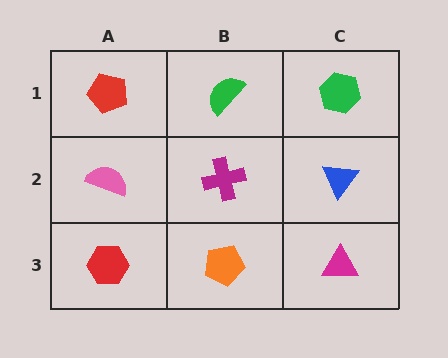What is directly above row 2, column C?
A green hexagon.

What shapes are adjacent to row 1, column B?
A magenta cross (row 2, column B), a red pentagon (row 1, column A), a green hexagon (row 1, column C).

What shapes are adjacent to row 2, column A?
A red pentagon (row 1, column A), a red hexagon (row 3, column A), a magenta cross (row 2, column B).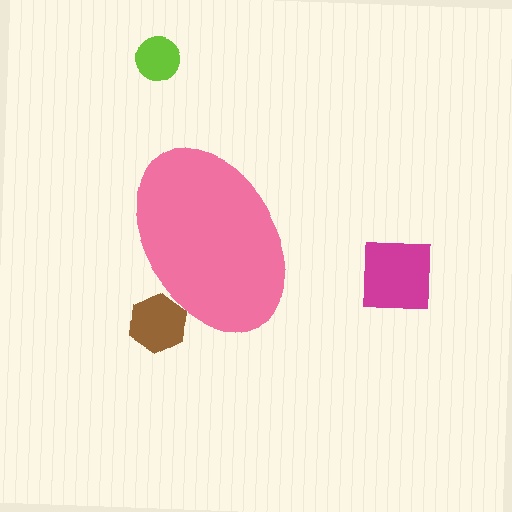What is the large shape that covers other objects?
A pink ellipse.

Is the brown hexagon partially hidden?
Yes, the brown hexagon is partially hidden behind the pink ellipse.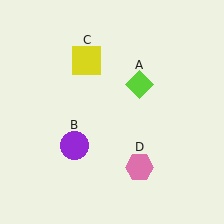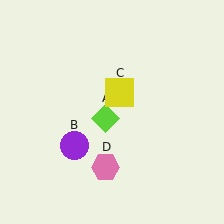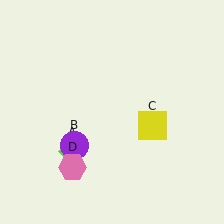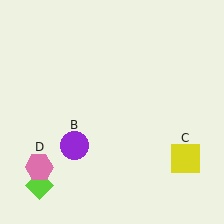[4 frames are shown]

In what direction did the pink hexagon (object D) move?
The pink hexagon (object D) moved left.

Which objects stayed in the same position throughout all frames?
Purple circle (object B) remained stationary.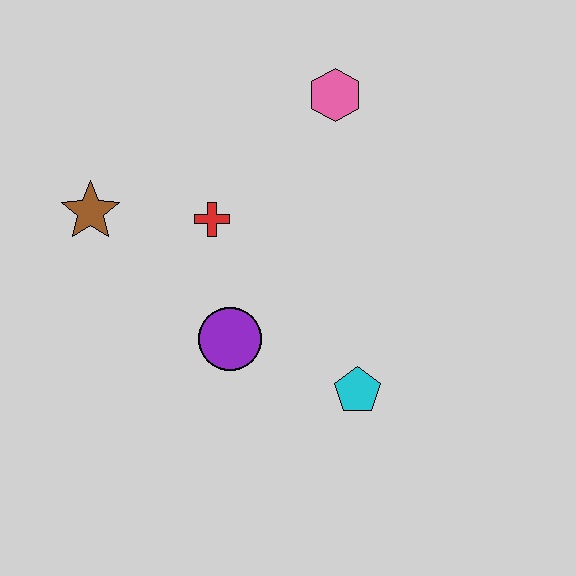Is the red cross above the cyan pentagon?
Yes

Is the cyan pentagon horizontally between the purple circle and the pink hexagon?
No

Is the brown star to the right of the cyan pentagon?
No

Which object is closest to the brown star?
The red cross is closest to the brown star.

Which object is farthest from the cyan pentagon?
The brown star is farthest from the cyan pentagon.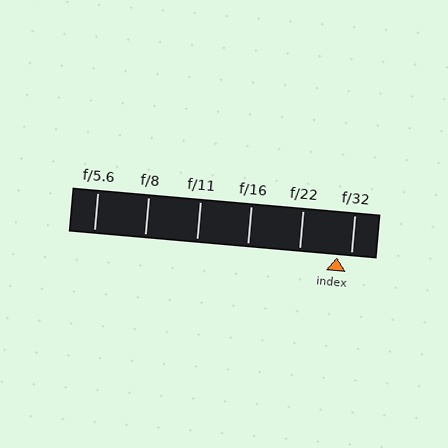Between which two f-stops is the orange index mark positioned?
The index mark is between f/22 and f/32.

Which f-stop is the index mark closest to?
The index mark is closest to f/32.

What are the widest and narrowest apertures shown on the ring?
The widest aperture shown is f/5.6 and the narrowest is f/32.